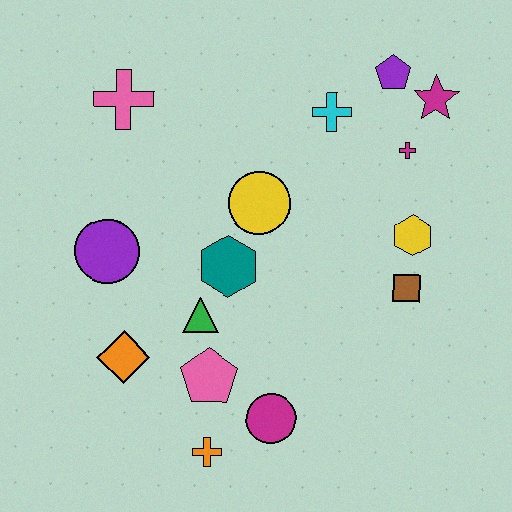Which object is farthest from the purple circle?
The magenta star is farthest from the purple circle.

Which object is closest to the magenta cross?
The magenta star is closest to the magenta cross.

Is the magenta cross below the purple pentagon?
Yes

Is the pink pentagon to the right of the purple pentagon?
No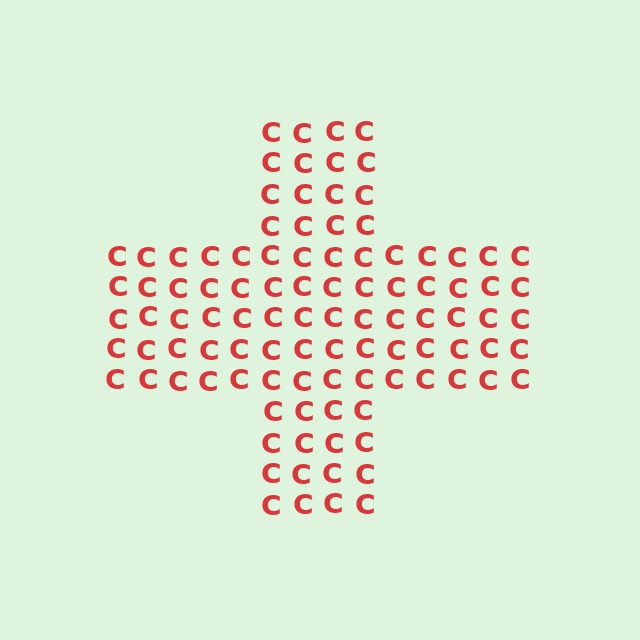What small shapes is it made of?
It is made of small letter C's.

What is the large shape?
The large shape is a cross.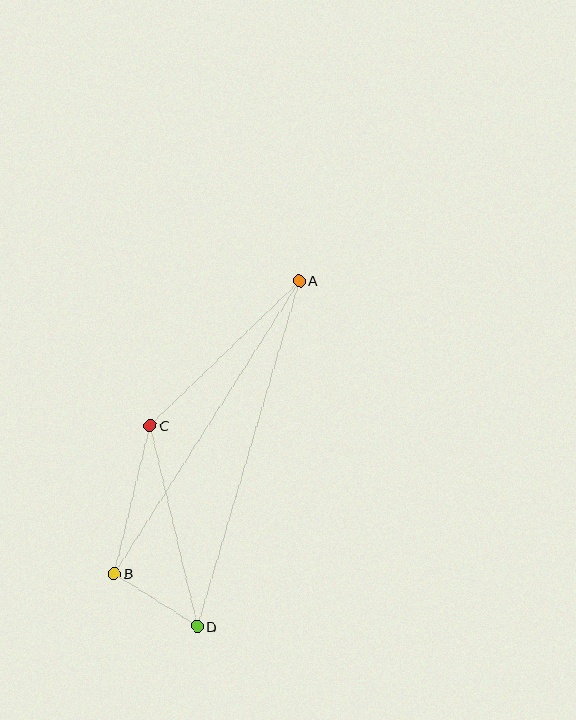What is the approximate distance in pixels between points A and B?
The distance between A and B is approximately 346 pixels.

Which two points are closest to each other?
Points B and D are closest to each other.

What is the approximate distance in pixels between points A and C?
The distance between A and C is approximately 207 pixels.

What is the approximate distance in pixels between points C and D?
The distance between C and D is approximately 207 pixels.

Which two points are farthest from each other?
Points A and D are farthest from each other.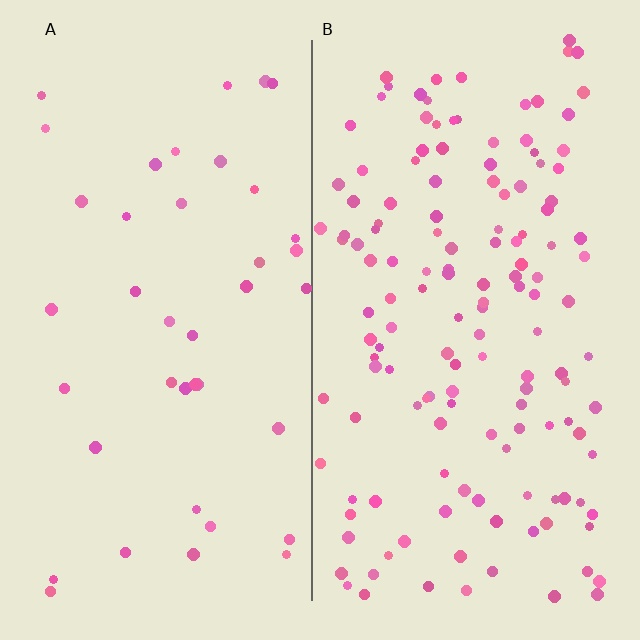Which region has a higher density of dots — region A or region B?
B (the right).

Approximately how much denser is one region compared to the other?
Approximately 3.6× — region B over region A.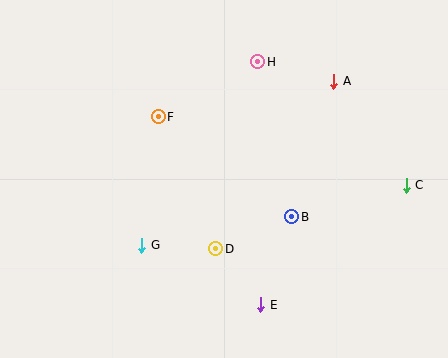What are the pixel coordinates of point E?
Point E is at (261, 305).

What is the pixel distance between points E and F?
The distance between E and F is 214 pixels.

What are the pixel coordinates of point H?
Point H is at (258, 62).